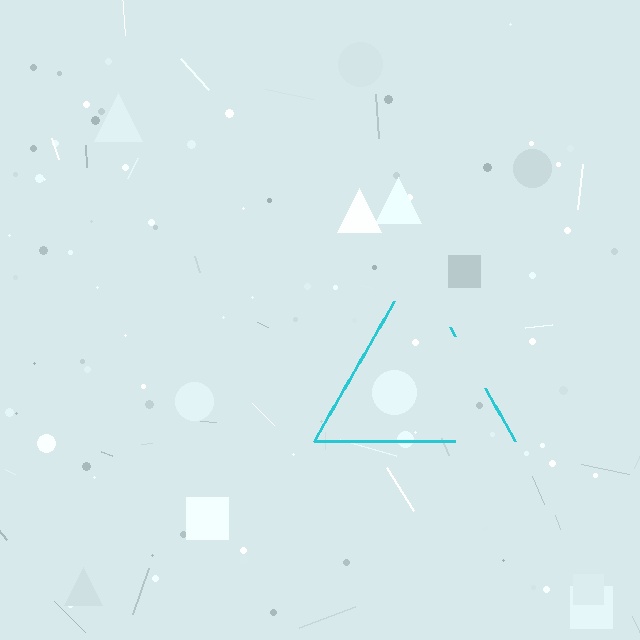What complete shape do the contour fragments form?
The contour fragments form a triangle.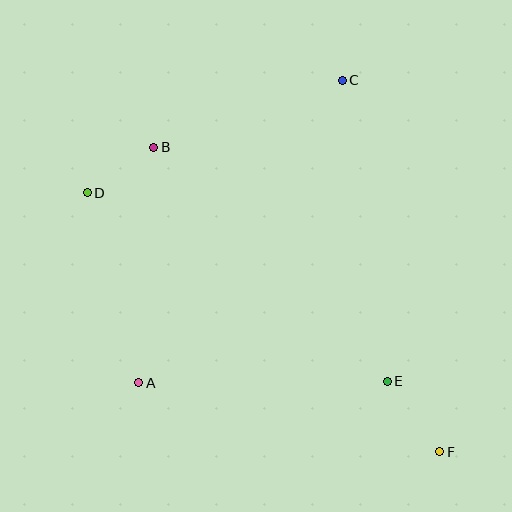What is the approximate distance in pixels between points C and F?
The distance between C and F is approximately 384 pixels.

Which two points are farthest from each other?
Points D and F are farthest from each other.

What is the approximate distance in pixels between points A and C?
The distance between A and C is approximately 364 pixels.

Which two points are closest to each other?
Points B and D are closest to each other.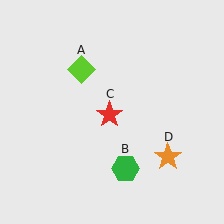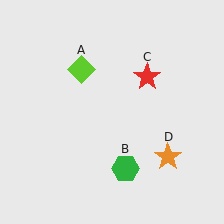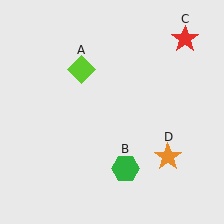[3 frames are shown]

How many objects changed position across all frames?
1 object changed position: red star (object C).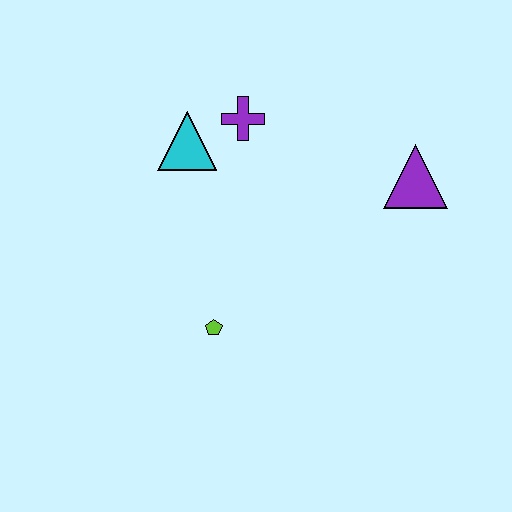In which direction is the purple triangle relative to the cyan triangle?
The purple triangle is to the right of the cyan triangle.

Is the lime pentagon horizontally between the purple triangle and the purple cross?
No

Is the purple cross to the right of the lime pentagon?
Yes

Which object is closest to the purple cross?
The cyan triangle is closest to the purple cross.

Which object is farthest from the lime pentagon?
The purple triangle is farthest from the lime pentagon.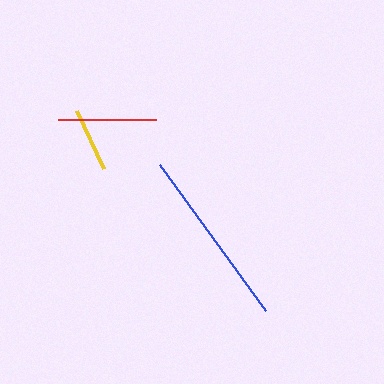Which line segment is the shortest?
The yellow line is the shortest at approximately 65 pixels.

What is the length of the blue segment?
The blue segment is approximately 180 pixels long.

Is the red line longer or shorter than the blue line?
The blue line is longer than the red line.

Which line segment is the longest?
The blue line is the longest at approximately 180 pixels.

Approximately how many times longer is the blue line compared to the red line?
The blue line is approximately 1.8 times the length of the red line.